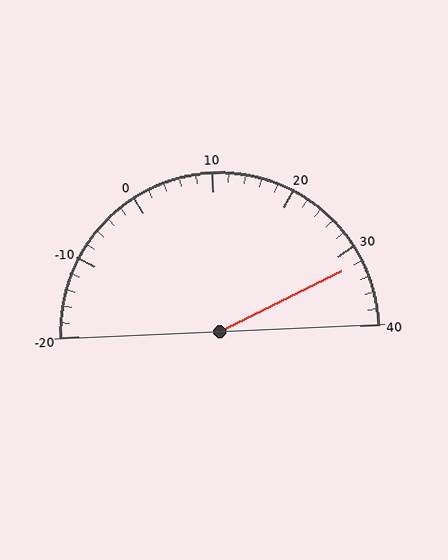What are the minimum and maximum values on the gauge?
The gauge ranges from -20 to 40.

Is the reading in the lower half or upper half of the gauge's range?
The reading is in the upper half of the range (-20 to 40).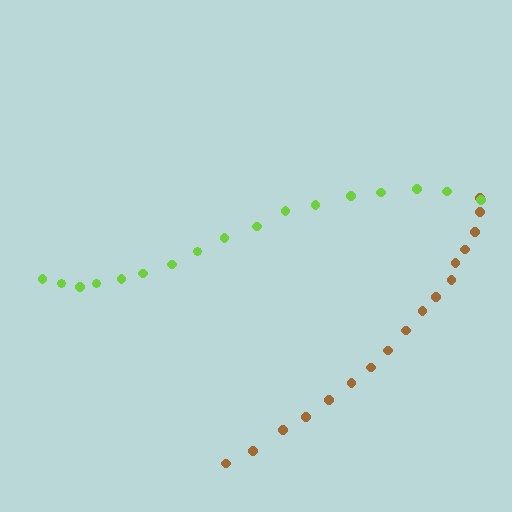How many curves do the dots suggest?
There are 2 distinct paths.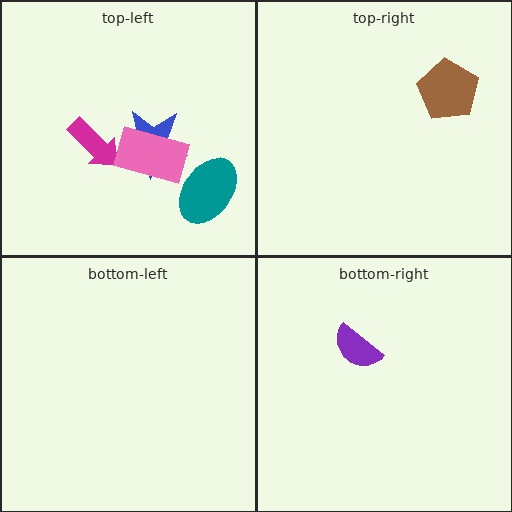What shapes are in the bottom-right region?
The purple semicircle.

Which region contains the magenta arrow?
The top-left region.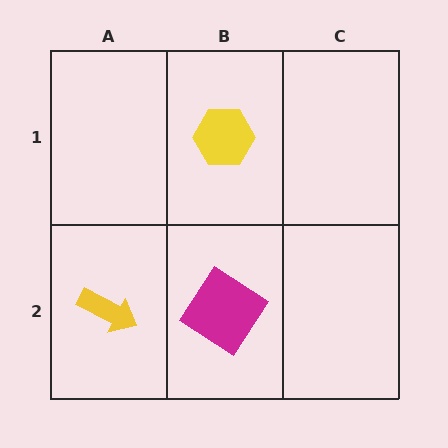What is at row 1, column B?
A yellow hexagon.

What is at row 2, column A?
A yellow arrow.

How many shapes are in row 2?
2 shapes.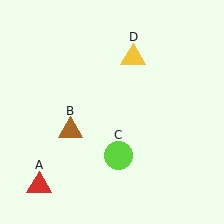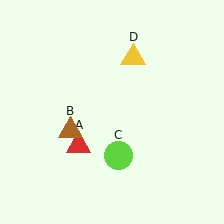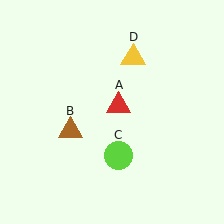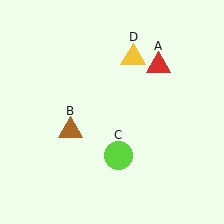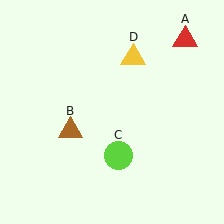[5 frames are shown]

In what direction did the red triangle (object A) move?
The red triangle (object A) moved up and to the right.